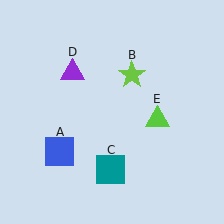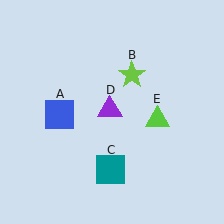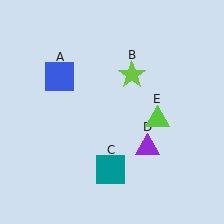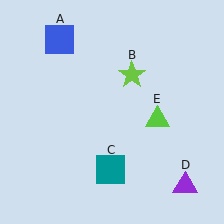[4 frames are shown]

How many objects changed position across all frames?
2 objects changed position: blue square (object A), purple triangle (object D).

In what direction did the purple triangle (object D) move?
The purple triangle (object D) moved down and to the right.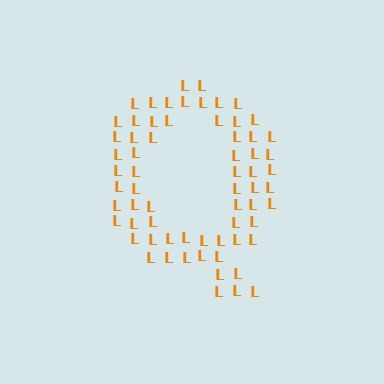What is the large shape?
The large shape is the letter Q.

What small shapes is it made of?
It is made of small letter L's.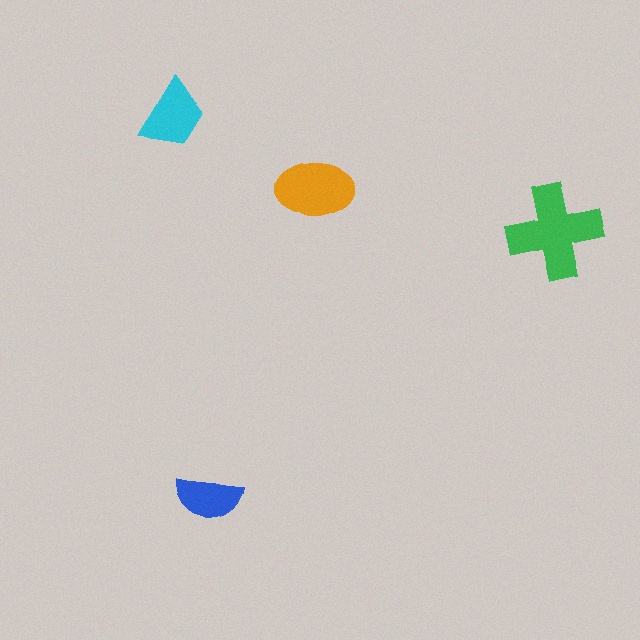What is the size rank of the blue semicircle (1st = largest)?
4th.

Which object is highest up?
The cyan trapezoid is topmost.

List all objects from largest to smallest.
The green cross, the orange ellipse, the cyan trapezoid, the blue semicircle.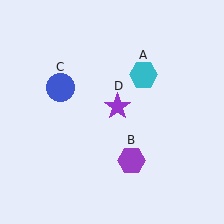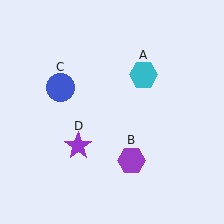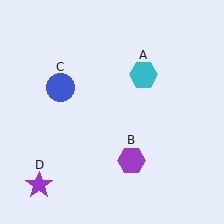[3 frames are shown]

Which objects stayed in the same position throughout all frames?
Cyan hexagon (object A) and purple hexagon (object B) and blue circle (object C) remained stationary.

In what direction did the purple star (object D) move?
The purple star (object D) moved down and to the left.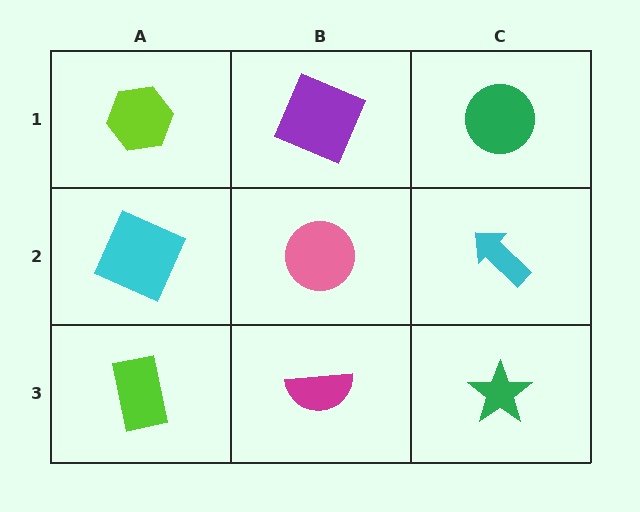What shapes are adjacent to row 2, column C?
A green circle (row 1, column C), a green star (row 3, column C), a pink circle (row 2, column B).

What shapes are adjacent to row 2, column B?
A purple square (row 1, column B), a magenta semicircle (row 3, column B), a cyan square (row 2, column A), a cyan arrow (row 2, column C).